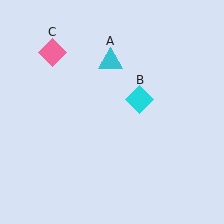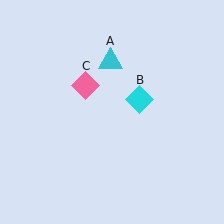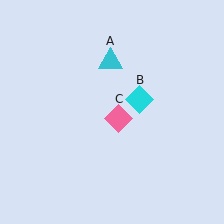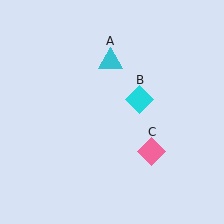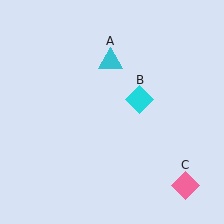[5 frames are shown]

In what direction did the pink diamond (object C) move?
The pink diamond (object C) moved down and to the right.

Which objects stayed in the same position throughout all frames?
Cyan triangle (object A) and cyan diamond (object B) remained stationary.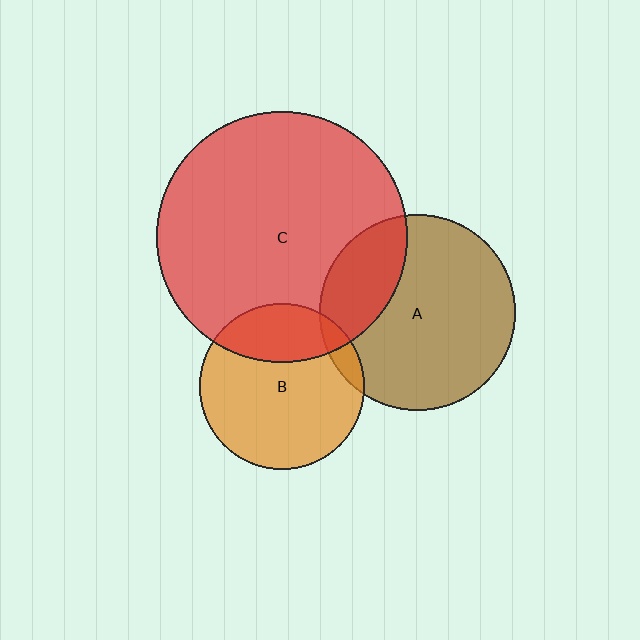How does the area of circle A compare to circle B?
Approximately 1.4 times.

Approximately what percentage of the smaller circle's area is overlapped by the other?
Approximately 10%.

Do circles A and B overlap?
Yes.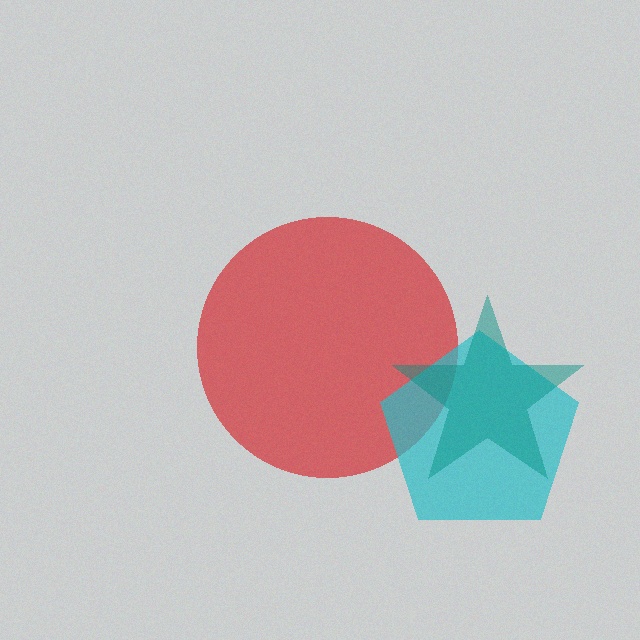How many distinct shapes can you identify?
There are 3 distinct shapes: a red circle, a cyan pentagon, a teal star.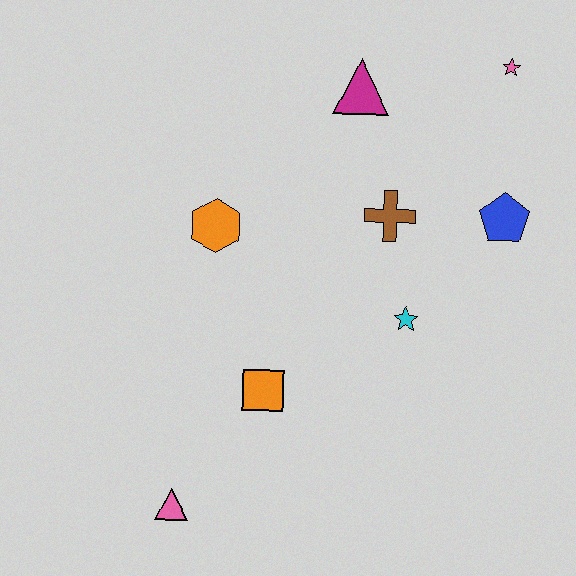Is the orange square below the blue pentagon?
Yes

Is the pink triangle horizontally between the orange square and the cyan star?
No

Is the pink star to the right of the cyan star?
Yes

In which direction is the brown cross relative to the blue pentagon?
The brown cross is to the left of the blue pentagon.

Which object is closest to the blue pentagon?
The brown cross is closest to the blue pentagon.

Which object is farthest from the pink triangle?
The pink star is farthest from the pink triangle.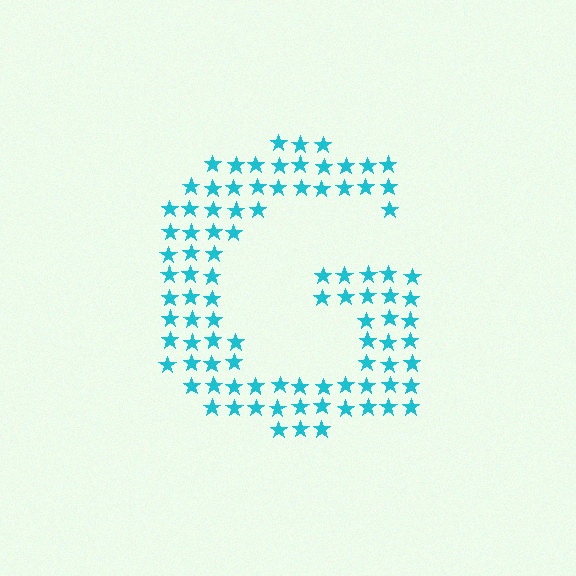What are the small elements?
The small elements are stars.